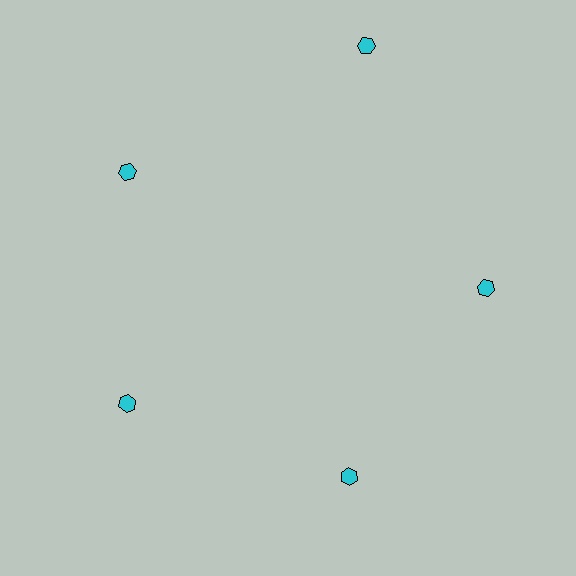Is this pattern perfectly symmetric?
No. The 5 cyan hexagons are arranged in a ring, but one element near the 1 o'clock position is pushed outward from the center, breaking the 5-fold rotational symmetry.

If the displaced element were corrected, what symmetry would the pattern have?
It would have 5-fold rotational symmetry — the pattern would map onto itself every 72 degrees.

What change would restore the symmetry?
The symmetry would be restored by moving it inward, back onto the ring so that all 5 hexagons sit at equal angles and equal distance from the center.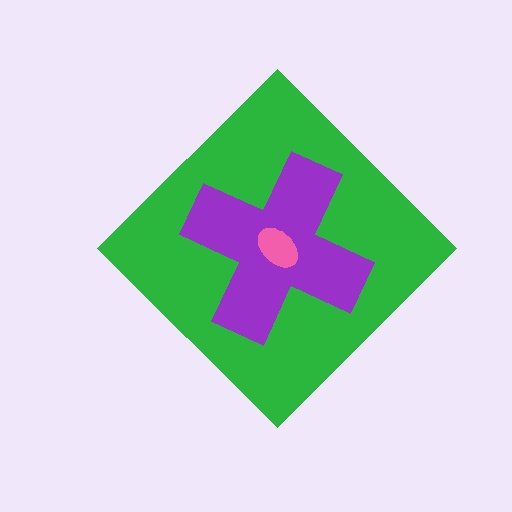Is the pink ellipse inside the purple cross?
Yes.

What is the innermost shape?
The pink ellipse.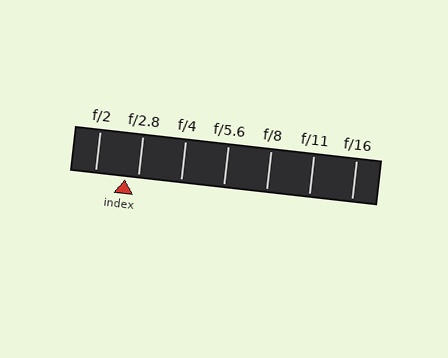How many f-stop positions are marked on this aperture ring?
There are 7 f-stop positions marked.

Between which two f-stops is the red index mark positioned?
The index mark is between f/2 and f/2.8.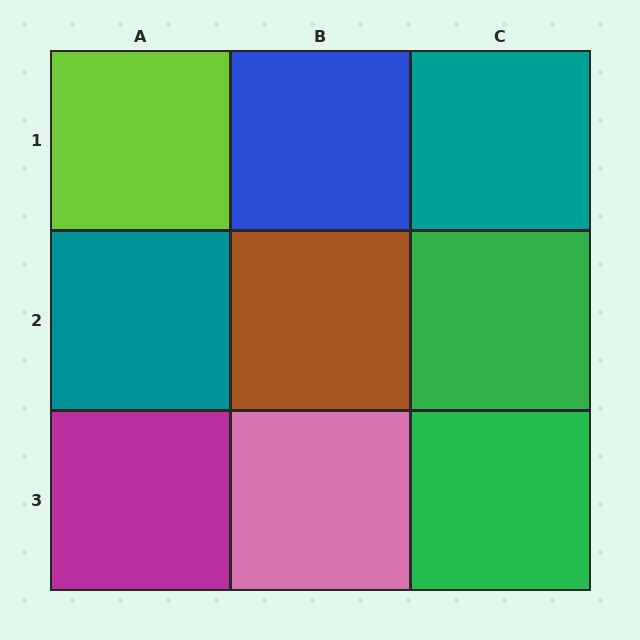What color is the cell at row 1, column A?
Lime.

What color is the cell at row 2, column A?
Teal.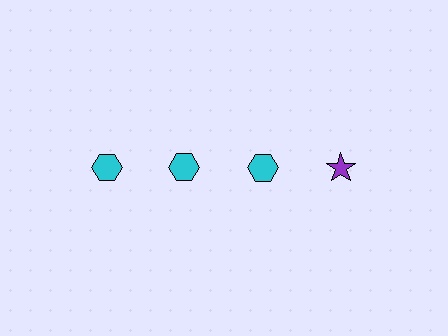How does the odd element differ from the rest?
It differs in both color (purple instead of cyan) and shape (star instead of hexagon).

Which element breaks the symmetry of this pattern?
The purple star in the top row, second from right column breaks the symmetry. All other shapes are cyan hexagons.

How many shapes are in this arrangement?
There are 4 shapes arranged in a grid pattern.